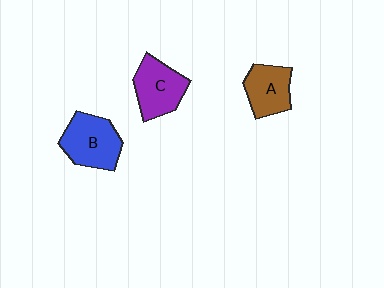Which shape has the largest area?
Shape B (blue).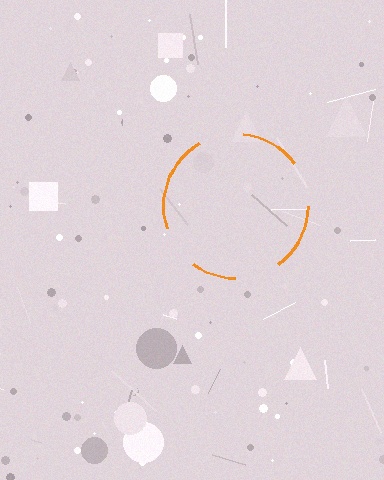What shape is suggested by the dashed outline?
The dashed outline suggests a circle.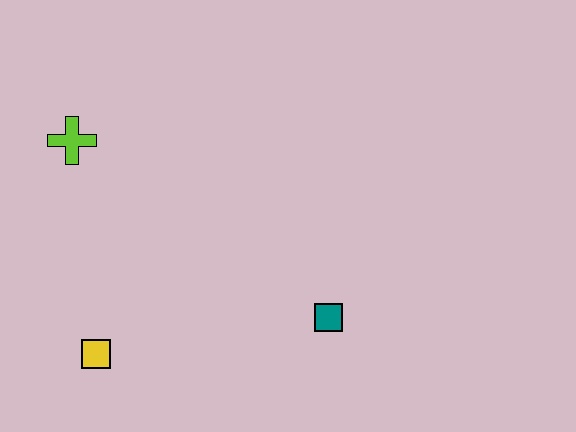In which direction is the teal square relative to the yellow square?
The teal square is to the right of the yellow square.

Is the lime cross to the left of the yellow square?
Yes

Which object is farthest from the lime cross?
The teal square is farthest from the lime cross.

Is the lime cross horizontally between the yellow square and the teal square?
No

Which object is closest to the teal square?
The yellow square is closest to the teal square.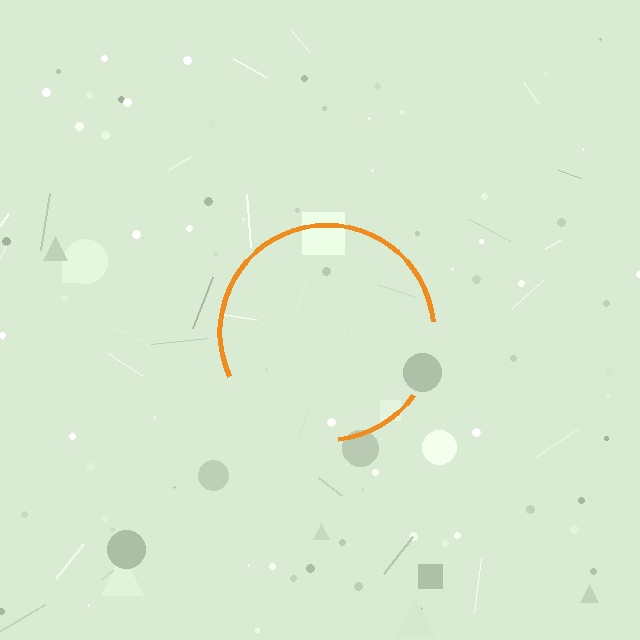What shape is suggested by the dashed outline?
The dashed outline suggests a circle.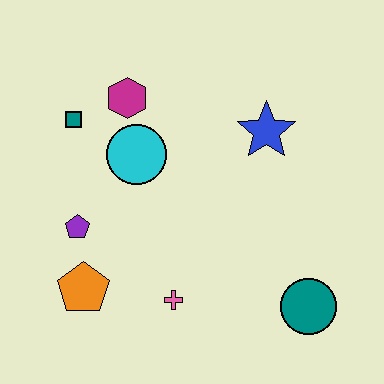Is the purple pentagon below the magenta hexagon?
Yes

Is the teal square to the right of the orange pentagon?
No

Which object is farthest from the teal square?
The teal circle is farthest from the teal square.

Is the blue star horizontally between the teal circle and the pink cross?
Yes